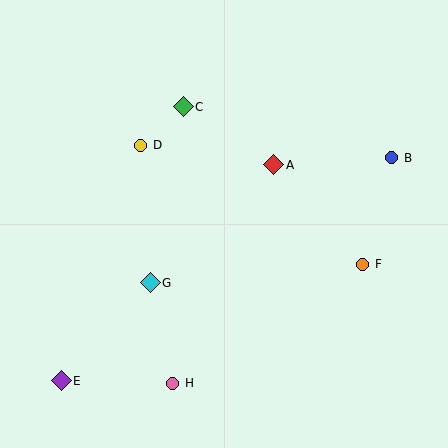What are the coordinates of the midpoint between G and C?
The midpoint between G and C is at (167, 195).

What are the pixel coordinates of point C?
Point C is at (183, 107).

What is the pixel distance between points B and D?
The distance between B and D is 251 pixels.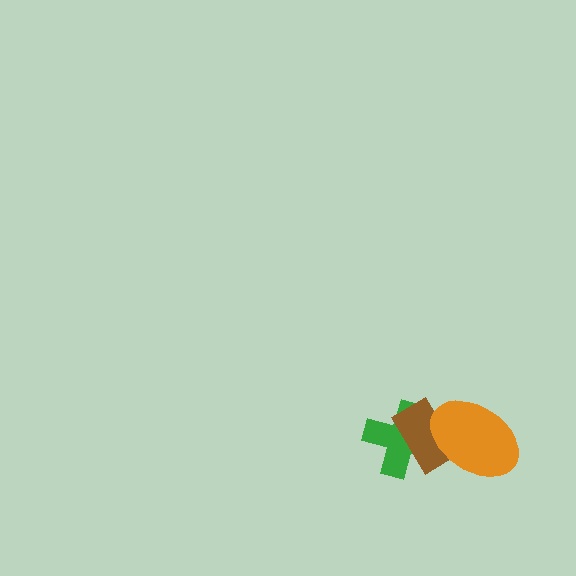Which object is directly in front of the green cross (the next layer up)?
The brown rectangle is directly in front of the green cross.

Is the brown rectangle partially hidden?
Yes, it is partially covered by another shape.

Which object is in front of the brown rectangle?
The orange ellipse is in front of the brown rectangle.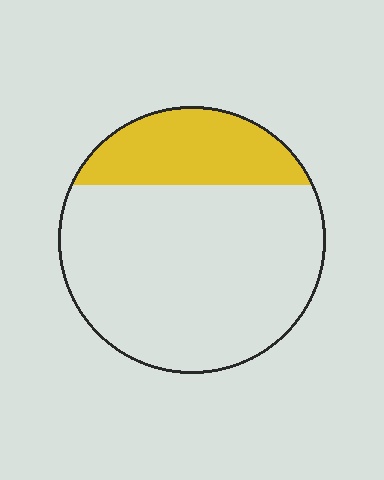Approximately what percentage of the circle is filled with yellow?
Approximately 25%.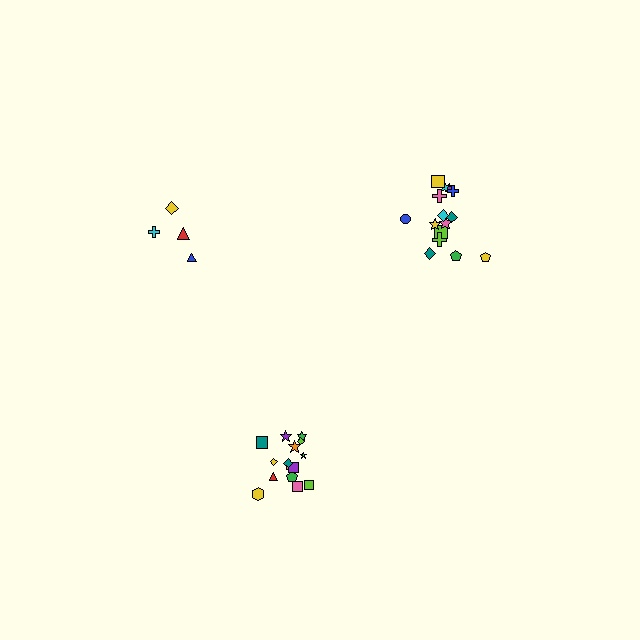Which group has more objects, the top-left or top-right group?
The top-right group.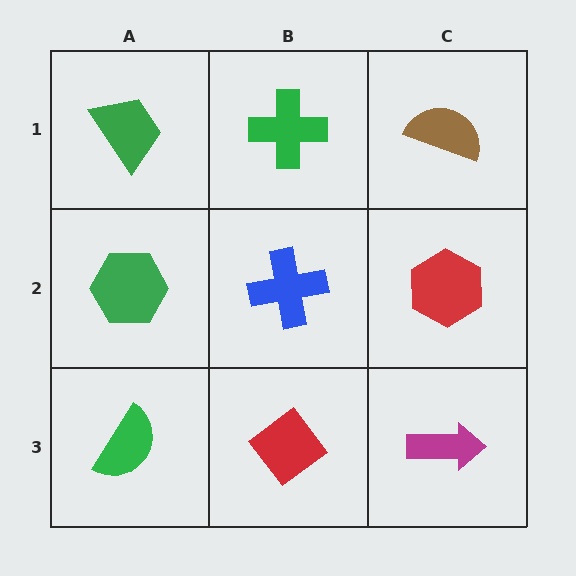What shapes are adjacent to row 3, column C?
A red hexagon (row 2, column C), a red diamond (row 3, column B).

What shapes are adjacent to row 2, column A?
A green trapezoid (row 1, column A), a green semicircle (row 3, column A), a blue cross (row 2, column B).